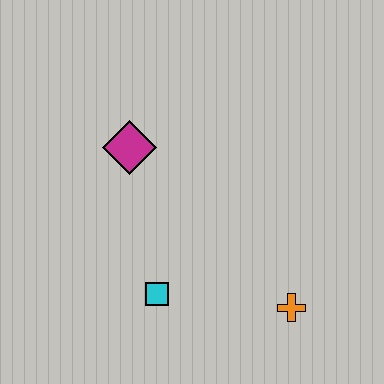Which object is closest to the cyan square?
The orange cross is closest to the cyan square.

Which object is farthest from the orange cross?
The magenta diamond is farthest from the orange cross.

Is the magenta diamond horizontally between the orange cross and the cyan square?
No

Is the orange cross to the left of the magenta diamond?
No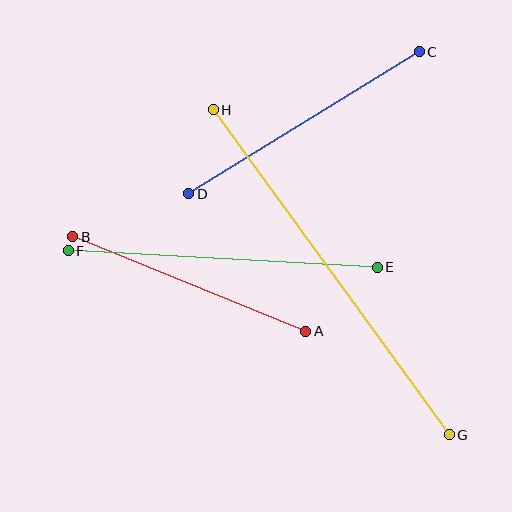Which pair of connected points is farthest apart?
Points G and H are farthest apart.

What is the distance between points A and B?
The distance is approximately 251 pixels.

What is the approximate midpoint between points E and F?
The midpoint is at approximately (223, 259) pixels.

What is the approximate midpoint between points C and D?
The midpoint is at approximately (304, 123) pixels.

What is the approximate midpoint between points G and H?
The midpoint is at approximately (331, 272) pixels.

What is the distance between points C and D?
The distance is approximately 271 pixels.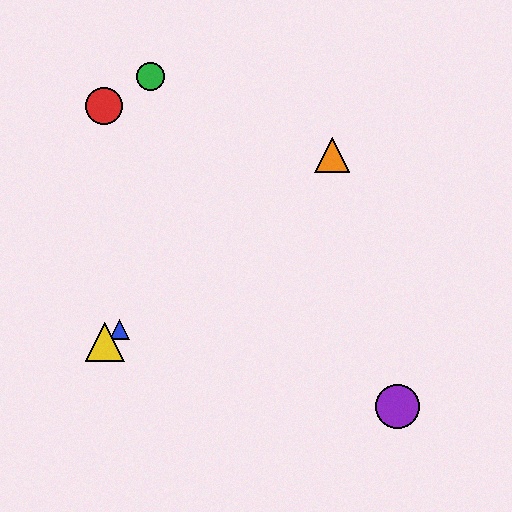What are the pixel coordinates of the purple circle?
The purple circle is at (397, 406).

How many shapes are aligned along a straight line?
3 shapes (the blue triangle, the yellow triangle, the orange triangle) are aligned along a straight line.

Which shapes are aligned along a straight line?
The blue triangle, the yellow triangle, the orange triangle are aligned along a straight line.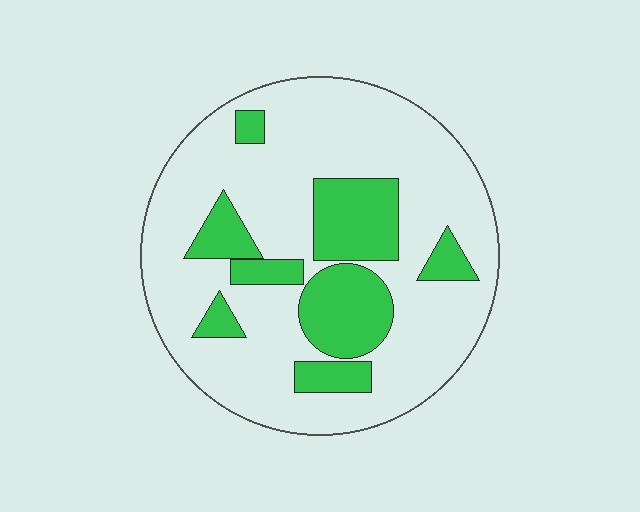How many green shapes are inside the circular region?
8.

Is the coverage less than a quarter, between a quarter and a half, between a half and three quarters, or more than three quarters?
Between a quarter and a half.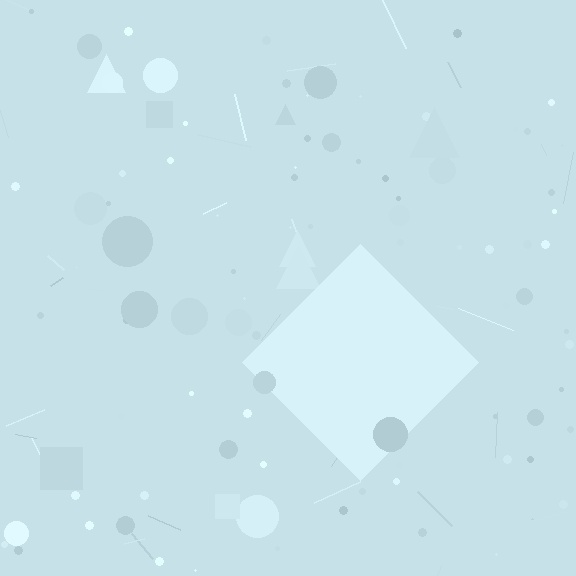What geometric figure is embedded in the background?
A diamond is embedded in the background.